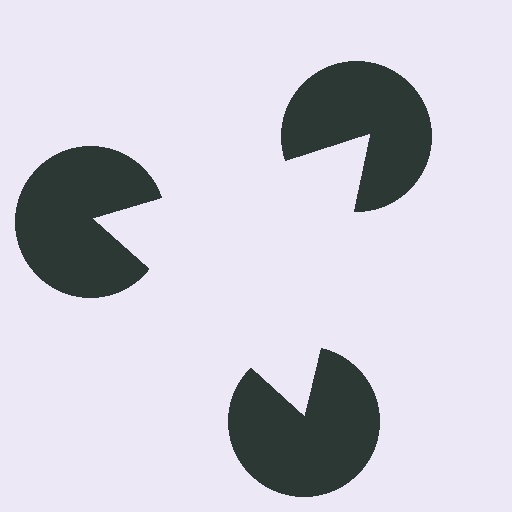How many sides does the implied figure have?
3 sides.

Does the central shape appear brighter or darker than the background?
It typically appears slightly brighter than the background, even though no actual brightness change is drawn.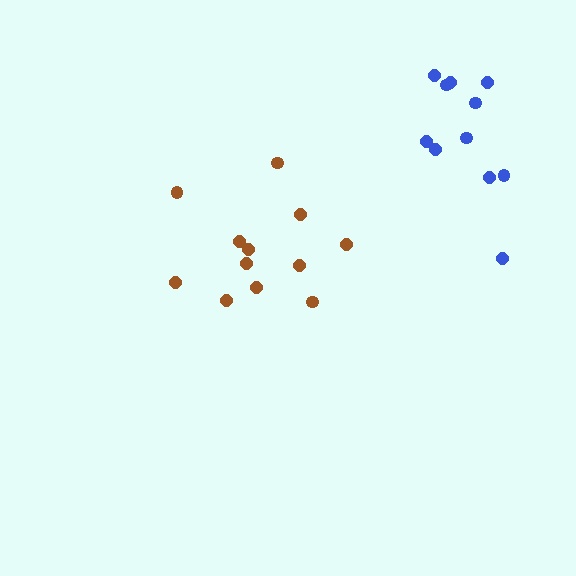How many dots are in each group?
Group 1: 11 dots, Group 2: 12 dots (23 total).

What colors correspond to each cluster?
The clusters are colored: blue, brown.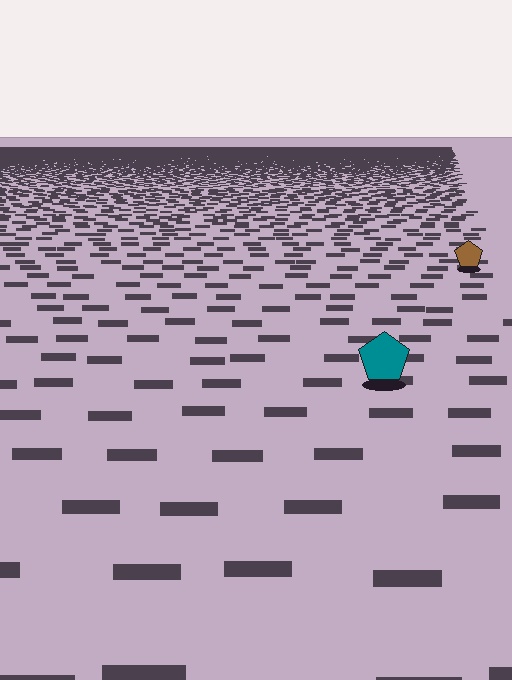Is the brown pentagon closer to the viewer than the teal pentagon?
No. The teal pentagon is closer — you can tell from the texture gradient: the ground texture is coarser near it.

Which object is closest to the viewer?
The teal pentagon is closest. The texture marks near it are larger and more spread out.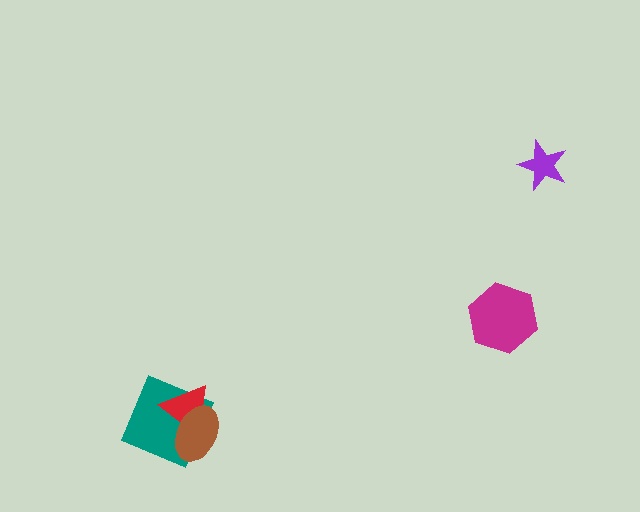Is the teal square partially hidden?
Yes, it is partially covered by another shape.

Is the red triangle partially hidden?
Yes, it is partially covered by another shape.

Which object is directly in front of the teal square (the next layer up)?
The red triangle is directly in front of the teal square.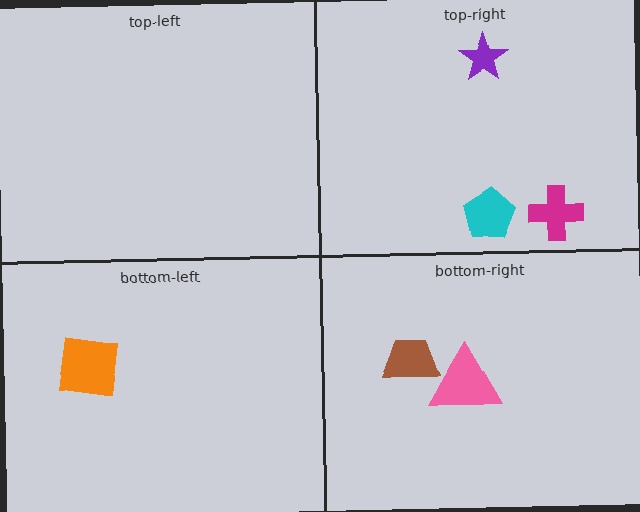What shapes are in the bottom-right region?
The brown trapezoid, the pink triangle.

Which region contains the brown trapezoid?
The bottom-right region.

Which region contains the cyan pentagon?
The top-right region.